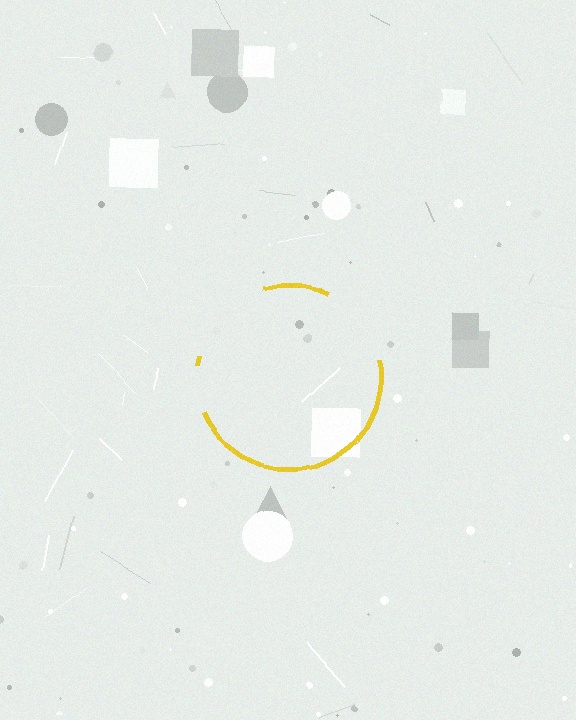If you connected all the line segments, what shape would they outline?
They would outline a circle.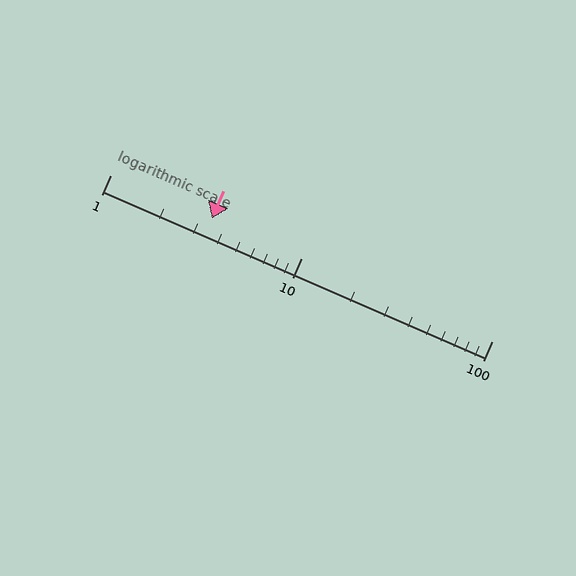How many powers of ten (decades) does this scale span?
The scale spans 2 decades, from 1 to 100.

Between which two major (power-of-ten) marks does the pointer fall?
The pointer is between 1 and 10.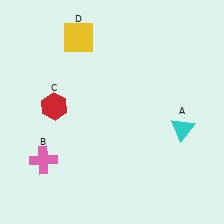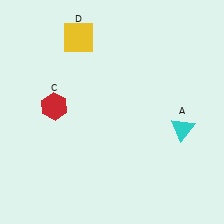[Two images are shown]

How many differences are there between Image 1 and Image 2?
There is 1 difference between the two images.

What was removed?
The pink cross (B) was removed in Image 2.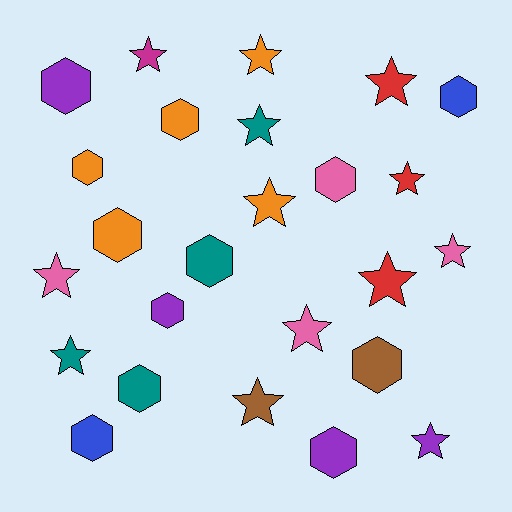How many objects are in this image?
There are 25 objects.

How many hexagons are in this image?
There are 12 hexagons.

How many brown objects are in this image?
There are 2 brown objects.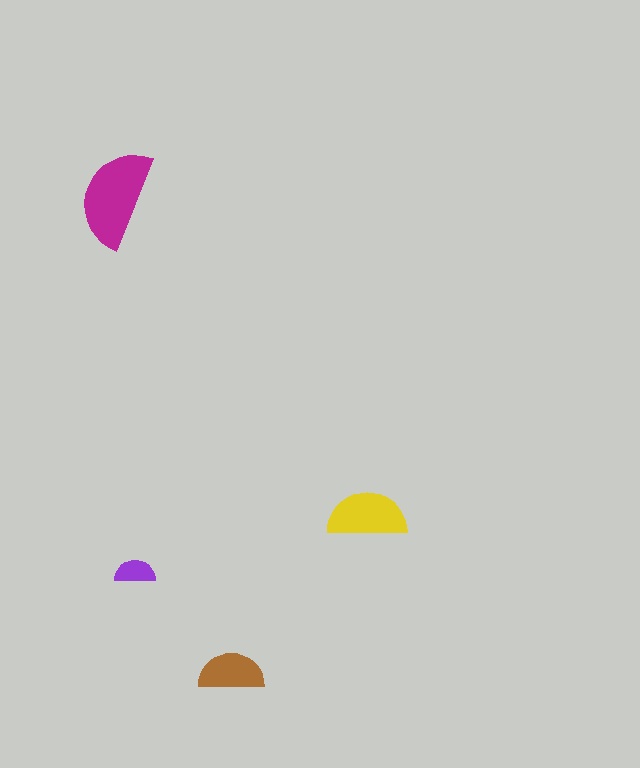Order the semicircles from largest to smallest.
the magenta one, the yellow one, the brown one, the purple one.